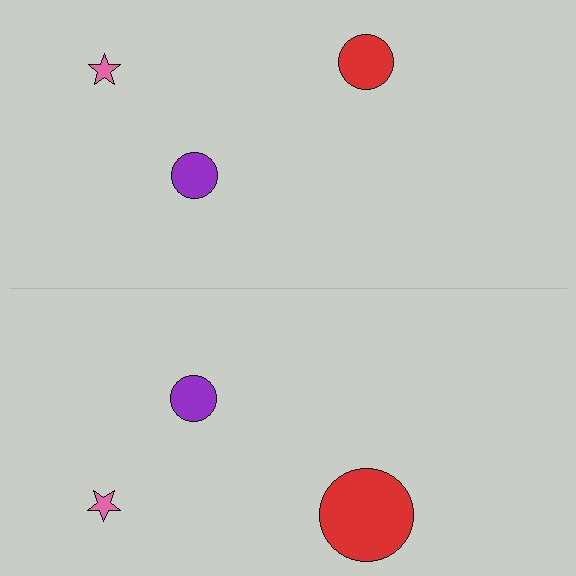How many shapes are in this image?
There are 6 shapes in this image.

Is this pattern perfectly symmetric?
No, the pattern is not perfectly symmetric. The red circle on the bottom side has a different size than its mirror counterpart.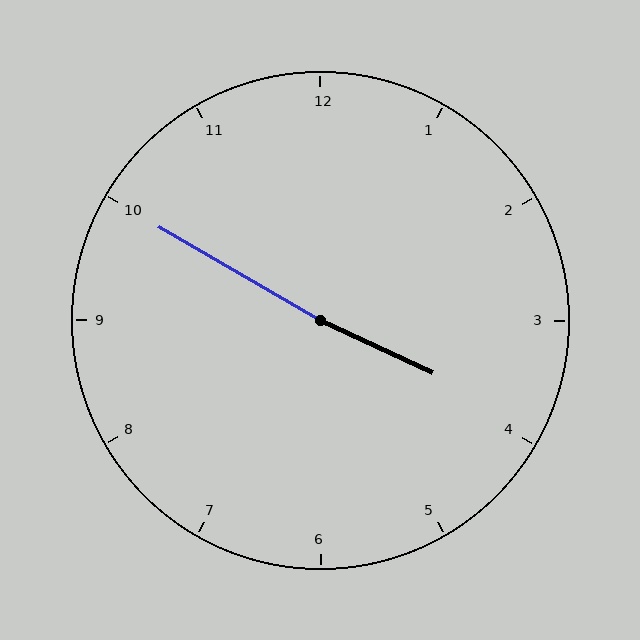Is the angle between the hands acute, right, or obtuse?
It is obtuse.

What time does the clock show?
3:50.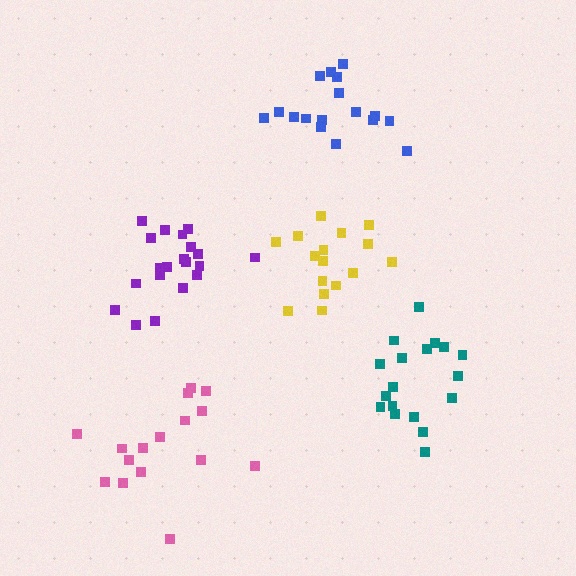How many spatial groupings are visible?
There are 5 spatial groupings.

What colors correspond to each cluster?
The clusters are colored: blue, purple, teal, yellow, pink.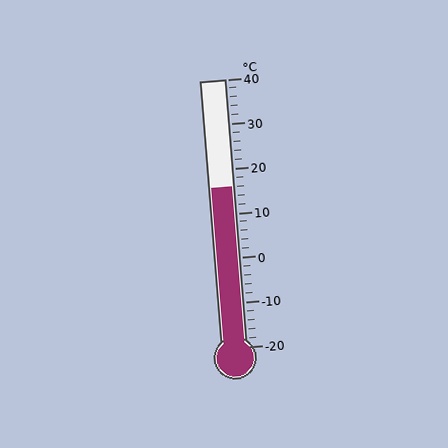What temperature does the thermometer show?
The thermometer shows approximately 16°C.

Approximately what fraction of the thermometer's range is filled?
The thermometer is filled to approximately 60% of its range.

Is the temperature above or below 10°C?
The temperature is above 10°C.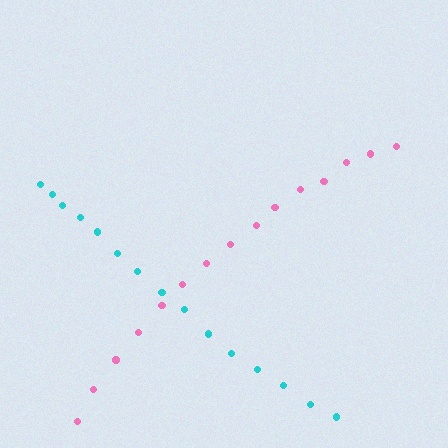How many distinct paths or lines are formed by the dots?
There are 2 distinct paths.